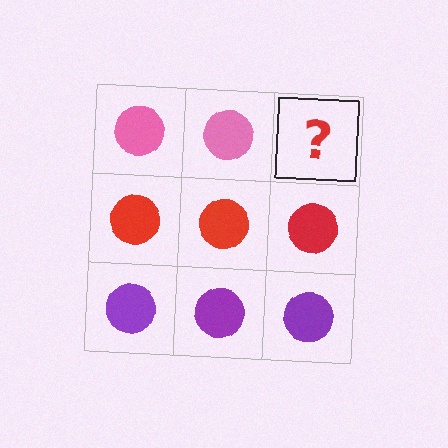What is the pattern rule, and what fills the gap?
The rule is that each row has a consistent color. The gap should be filled with a pink circle.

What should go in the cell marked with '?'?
The missing cell should contain a pink circle.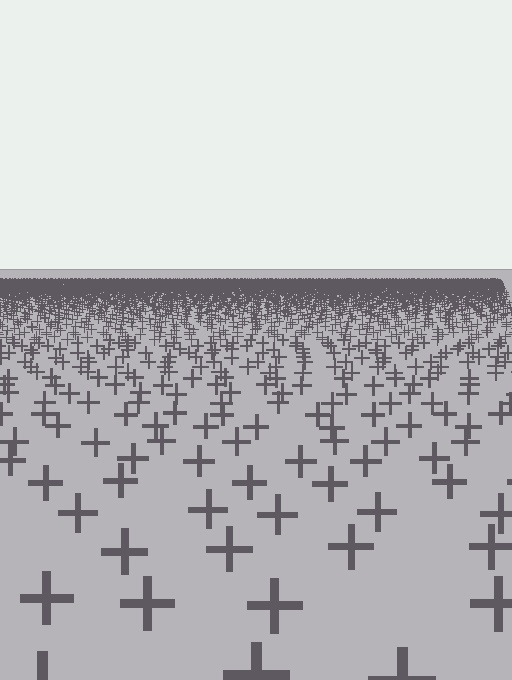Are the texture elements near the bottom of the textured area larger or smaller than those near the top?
Larger. Near the bottom, elements are closer to the viewer and appear at a bigger on-screen size.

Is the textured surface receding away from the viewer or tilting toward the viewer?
The surface is receding away from the viewer. Texture elements get smaller and denser toward the top.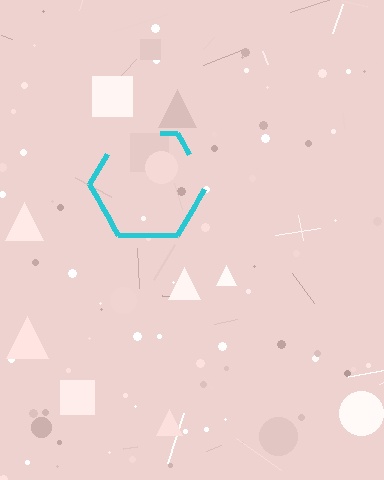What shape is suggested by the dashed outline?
The dashed outline suggests a hexagon.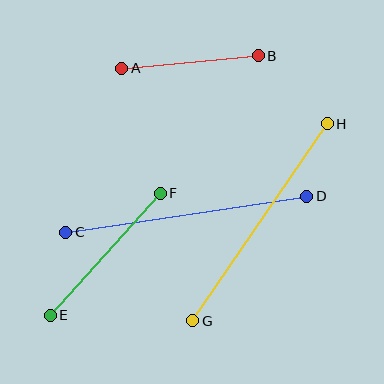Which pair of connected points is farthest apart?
Points C and D are farthest apart.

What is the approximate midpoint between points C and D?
The midpoint is at approximately (186, 214) pixels.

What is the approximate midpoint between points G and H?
The midpoint is at approximately (260, 222) pixels.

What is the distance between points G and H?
The distance is approximately 238 pixels.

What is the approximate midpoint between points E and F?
The midpoint is at approximately (105, 254) pixels.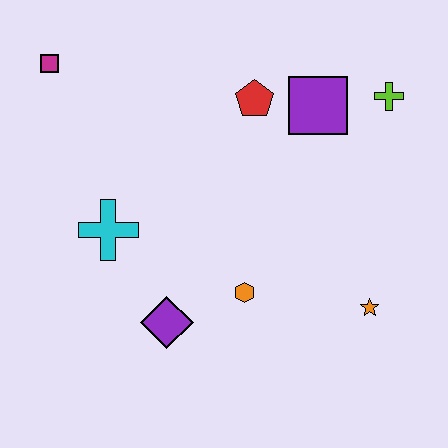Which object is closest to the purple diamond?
The orange hexagon is closest to the purple diamond.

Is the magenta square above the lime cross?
Yes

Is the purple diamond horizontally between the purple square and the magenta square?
Yes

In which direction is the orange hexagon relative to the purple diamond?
The orange hexagon is to the right of the purple diamond.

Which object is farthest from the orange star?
The magenta square is farthest from the orange star.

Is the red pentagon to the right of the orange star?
No